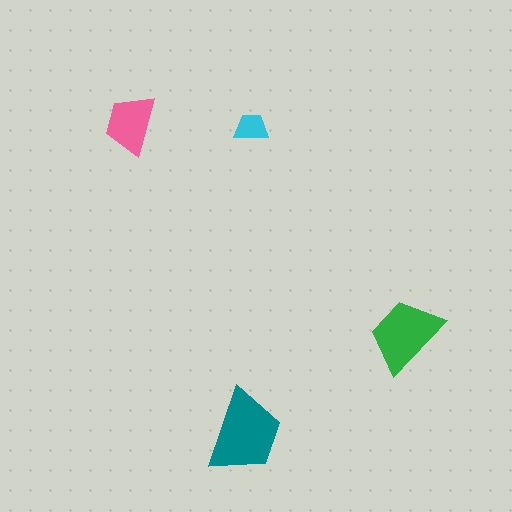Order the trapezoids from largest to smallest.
the teal one, the green one, the pink one, the cyan one.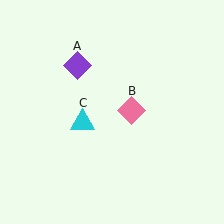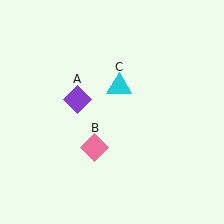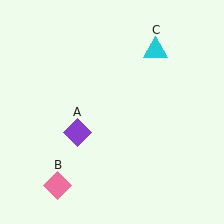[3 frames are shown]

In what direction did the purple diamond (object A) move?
The purple diamond (object A) moved down.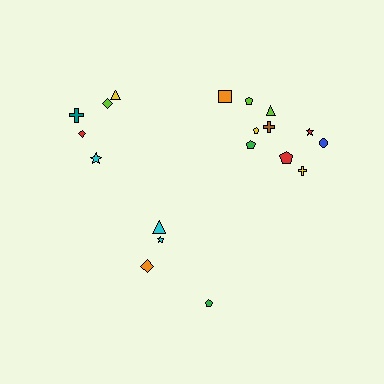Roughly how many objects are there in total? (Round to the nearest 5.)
Roughly 20 objects in total.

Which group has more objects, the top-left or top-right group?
The top-right group.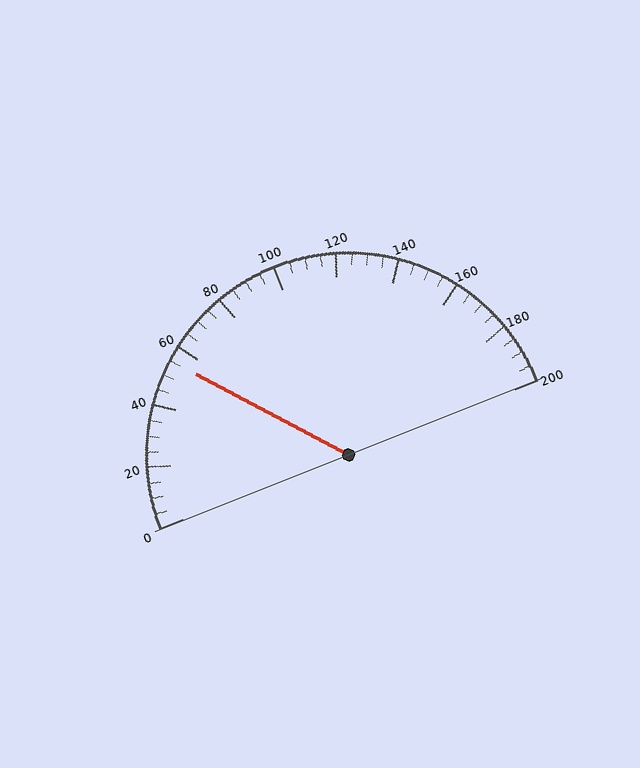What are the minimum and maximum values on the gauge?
The gauge ranges from 0 to 200.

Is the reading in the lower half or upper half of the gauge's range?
The reading is in the lower half of the range (0 to 200).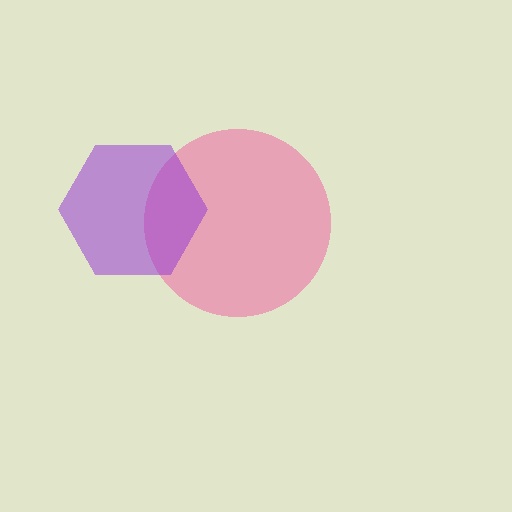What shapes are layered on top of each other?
The layered shapes are: a pink circle, a purple hexagon.